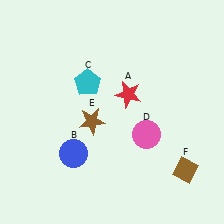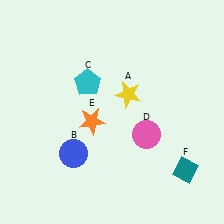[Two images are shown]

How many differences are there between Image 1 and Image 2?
There are 3 differences between the two images.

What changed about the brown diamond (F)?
In Image 1, F is brown. In Image 2, it changed to teal.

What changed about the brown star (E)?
In Image 1, E is brown. In Image 2, it changed to orange.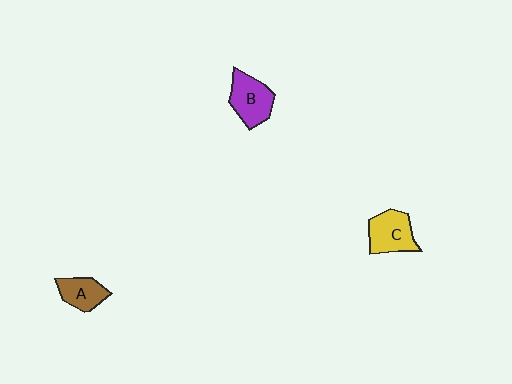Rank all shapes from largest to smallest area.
From largest to smallest: B (purple), C (yellow), A (brown).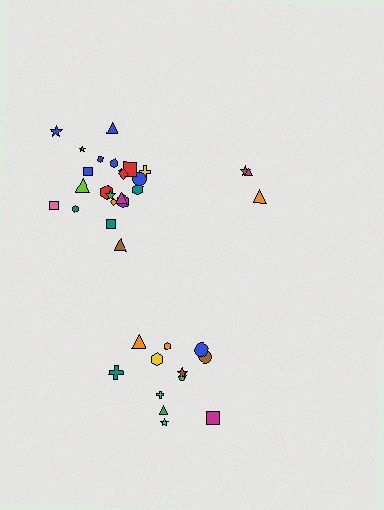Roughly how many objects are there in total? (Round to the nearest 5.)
Roughly 35 objects in total.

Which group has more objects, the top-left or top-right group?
The top-left group.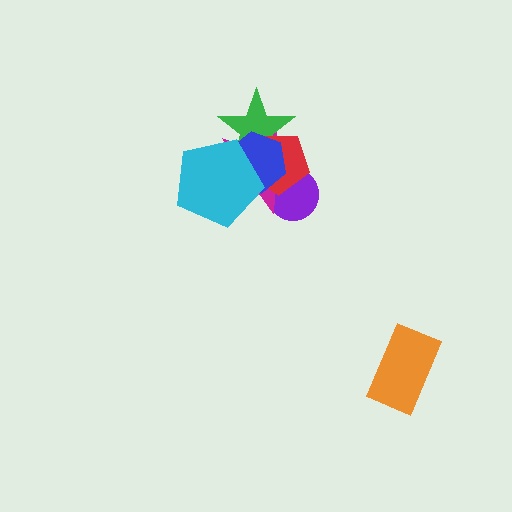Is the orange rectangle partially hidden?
No, no other shape covers it.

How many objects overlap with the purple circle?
3 objects overlap with the purple circle.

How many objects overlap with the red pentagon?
5 objects overlap with the red pentagon.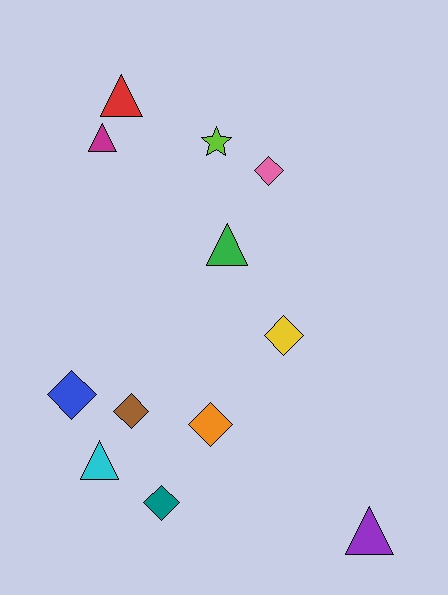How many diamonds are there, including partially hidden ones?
There are 6 diamonds.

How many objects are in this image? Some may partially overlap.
There are 12 objects.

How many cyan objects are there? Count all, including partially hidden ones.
There is 1 cyan object.